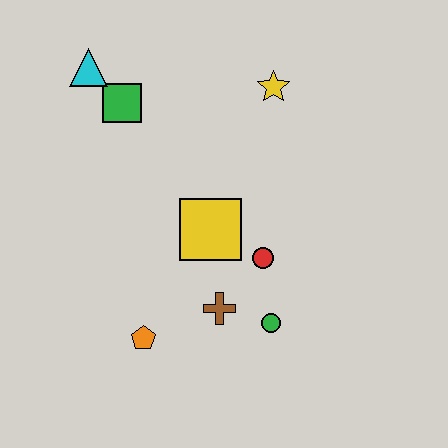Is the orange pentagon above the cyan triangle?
No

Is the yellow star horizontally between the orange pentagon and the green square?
No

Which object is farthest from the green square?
The green circle is farthest from the green square.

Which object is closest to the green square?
The cyan triangle is closest to the green square.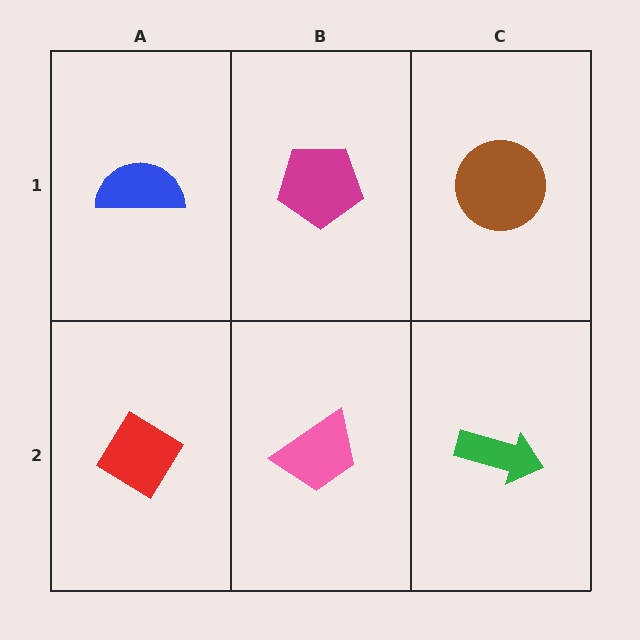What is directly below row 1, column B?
A pink trapezoid.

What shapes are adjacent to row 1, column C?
A green arrow (row 2, column C), a magenta pentagon (row 1, column B).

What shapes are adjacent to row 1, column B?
A pink trapezoid (row 2, column B), a blue semicircle (row 1, column A), a brown circle (row 1, column C).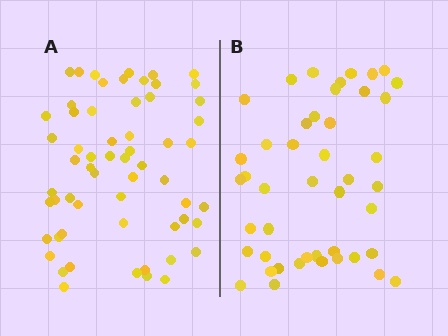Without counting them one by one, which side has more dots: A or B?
Region A (the left region) has more dots.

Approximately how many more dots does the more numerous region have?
Region A has approximately 15 more dots than region B.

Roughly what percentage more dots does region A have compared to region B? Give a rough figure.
About 35% more.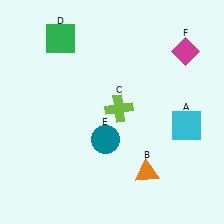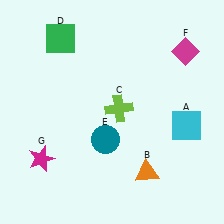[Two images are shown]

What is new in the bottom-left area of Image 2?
A magenta star (G) was added in the bottom-left area of Image 2.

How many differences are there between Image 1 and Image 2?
There is 1 difference between the two images.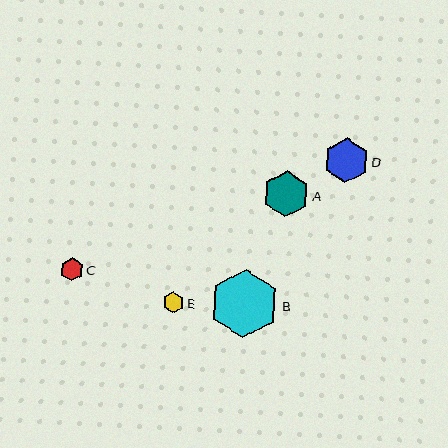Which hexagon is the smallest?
Hexagon E is the smallest with a size of approximately 21 pixels.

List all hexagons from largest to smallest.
From largest to smallest: B, A, D, C, E.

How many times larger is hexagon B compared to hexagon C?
Hexagon B is approximately 2.9 times the size of hexagon C.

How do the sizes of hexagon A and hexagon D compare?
Hexagon A and hexagon D are approximately the same size.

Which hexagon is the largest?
Hexagon B is the largest with a size of approximately 69 pixels.